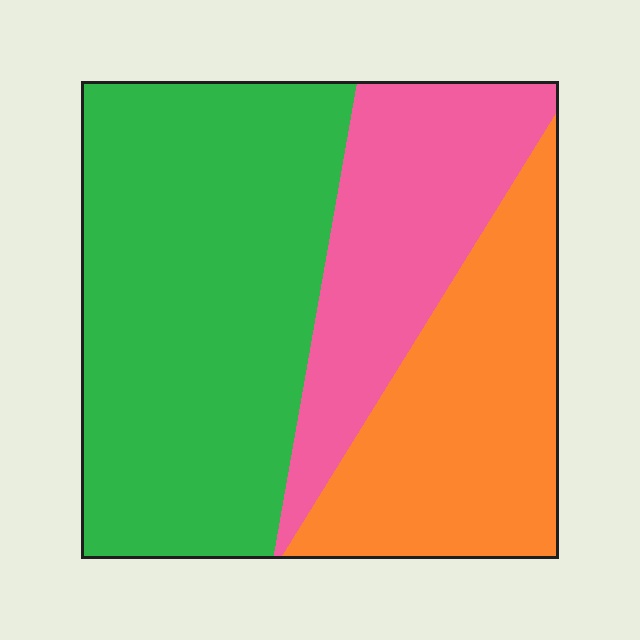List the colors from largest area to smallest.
From largest to smallest: green, orange, pink.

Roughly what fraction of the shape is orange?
Orange covers 27% of the shape.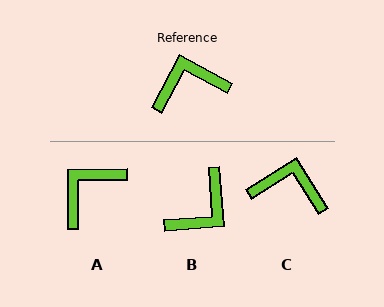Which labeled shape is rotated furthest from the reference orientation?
B, about 148 degrees away.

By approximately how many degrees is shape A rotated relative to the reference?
Approximately 28 degrees counter-clockwise.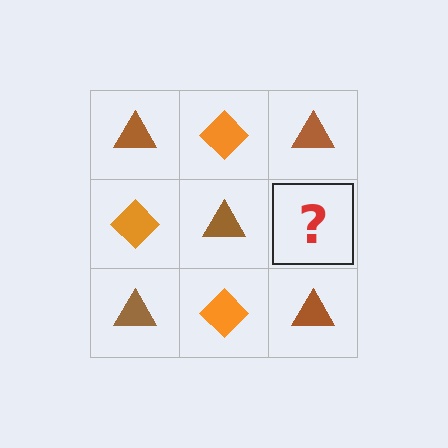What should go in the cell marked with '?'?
The missing cell should contain an orange diamond.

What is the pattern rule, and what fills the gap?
The rule is that it alternates brown triangle and orange diamond in a checkerboard pattern. The gap should be filled with an orange diamond.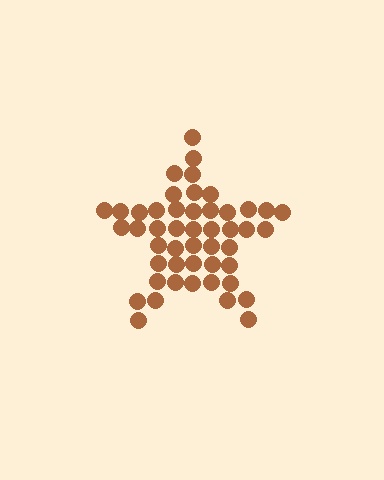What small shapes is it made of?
It is made of small circles.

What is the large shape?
The large shape is a star.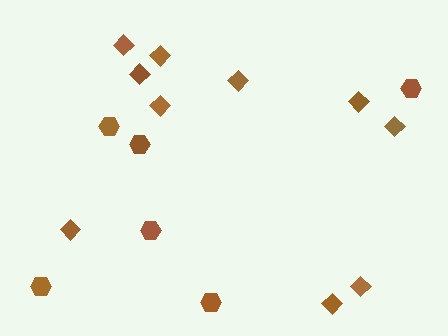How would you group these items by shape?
There are 2 groups: one group of hexagons (6) and one group of diamonds (10).